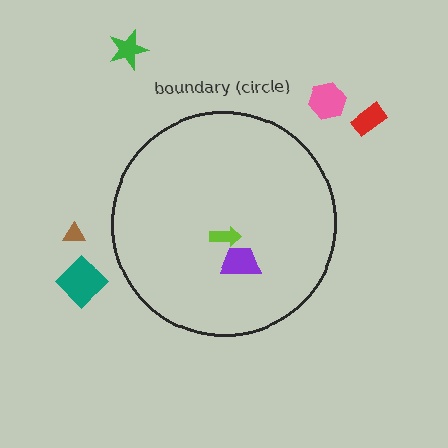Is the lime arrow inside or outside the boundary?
Inside.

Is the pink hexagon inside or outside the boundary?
Outside.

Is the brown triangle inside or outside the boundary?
Outside.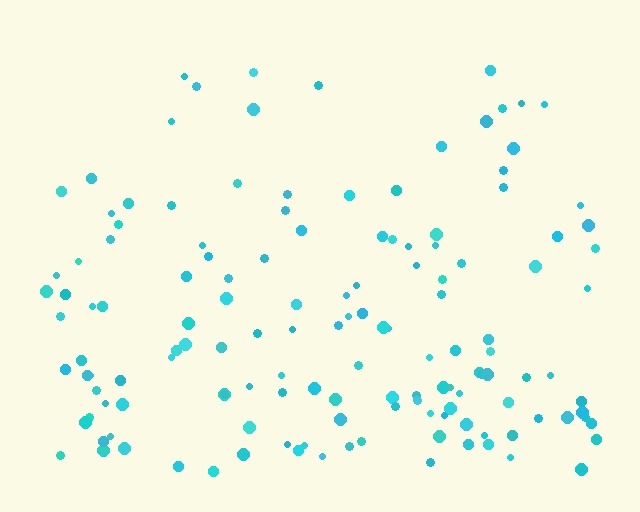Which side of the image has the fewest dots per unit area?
The top.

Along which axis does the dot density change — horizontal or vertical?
Vertical.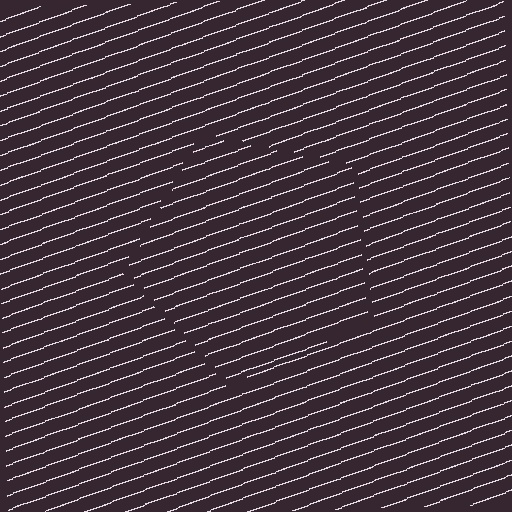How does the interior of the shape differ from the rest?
The interior of the shape contains the same grating, shifted by half a period — the contour is defined by the phase discontinuity where line-ends from the inner and outer gratings abut.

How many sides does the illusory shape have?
5 sides — the line-ends trace a pentagon.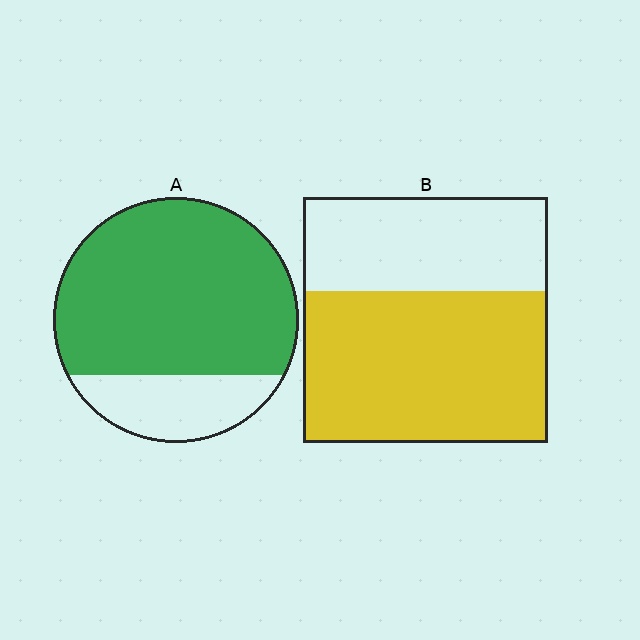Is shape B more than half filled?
Yes.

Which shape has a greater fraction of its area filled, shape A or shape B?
Shape A.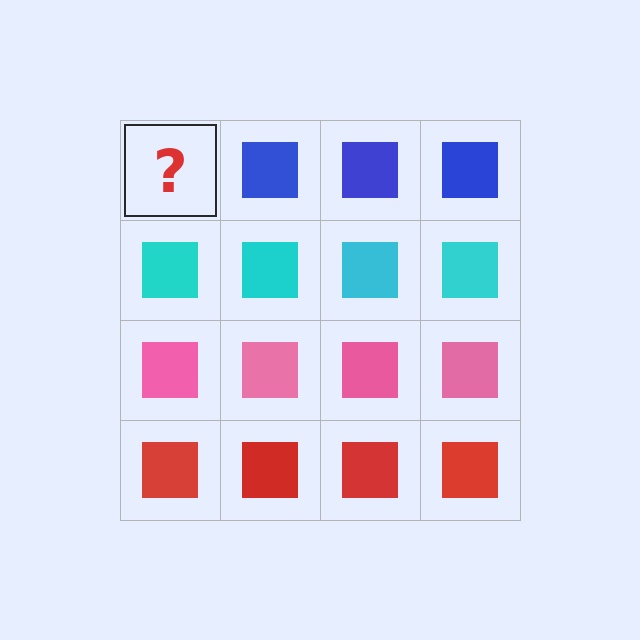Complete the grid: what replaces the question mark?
The question mark should be replaced with a blue square.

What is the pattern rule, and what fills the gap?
The rule is that each row has a consistent color. The gap should be filled with a blue square.